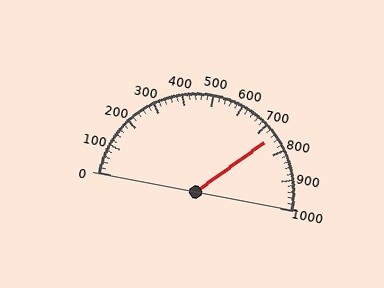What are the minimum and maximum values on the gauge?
The gauge ranges from 0 to 1000.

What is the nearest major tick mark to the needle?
The nearest major tick mark is 700.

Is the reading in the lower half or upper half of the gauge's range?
The reading is in the upper half of the range (0 to 1000).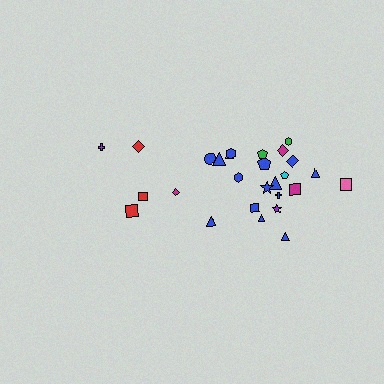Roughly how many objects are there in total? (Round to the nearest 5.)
Roughly 25 objects in total.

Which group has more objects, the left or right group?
The right group.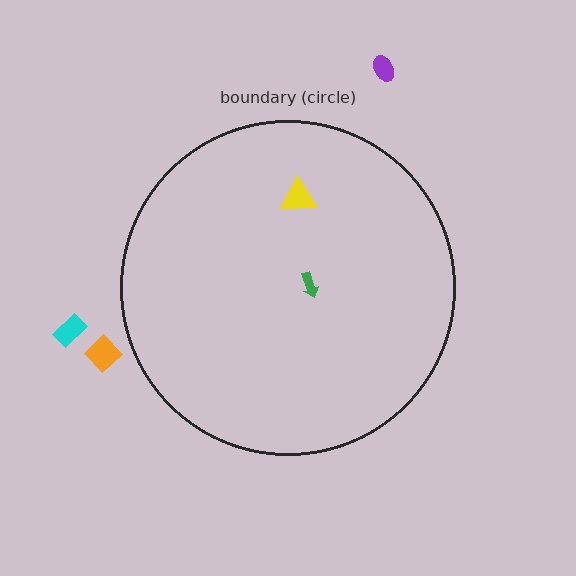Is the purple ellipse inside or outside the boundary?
Outside.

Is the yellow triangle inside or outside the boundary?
Inside.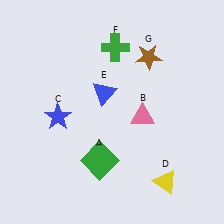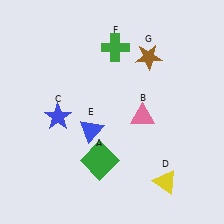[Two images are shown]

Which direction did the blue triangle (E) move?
The blue triangle (E) moved down.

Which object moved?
The blue triangle (E) moved down.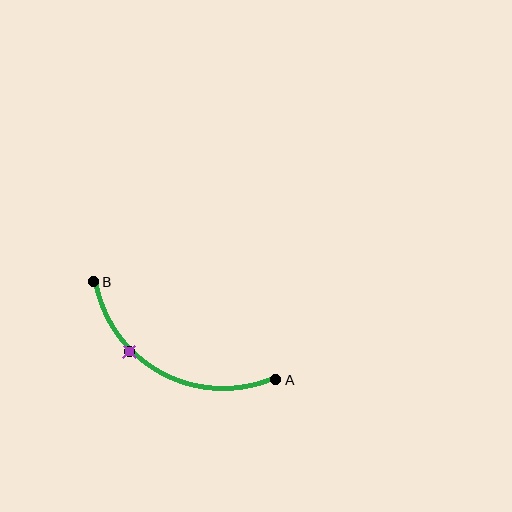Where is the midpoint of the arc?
The arc midpoint is the point on the curve farthest from the straight line joining A and B. It sits below that line.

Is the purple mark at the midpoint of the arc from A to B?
No. The purple mark lies on the arc but is closer to endpoint B. The arc midpoint would be at the point on the curve equidistant along the arc from both A and B.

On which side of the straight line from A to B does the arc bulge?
The arc bulges below the straight line connecting A and B.